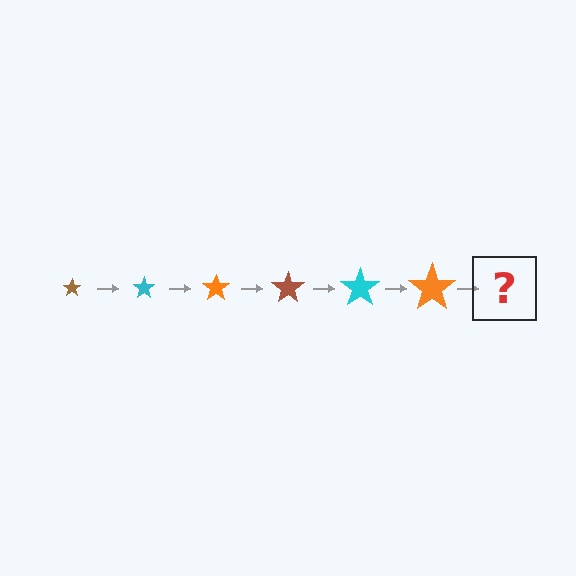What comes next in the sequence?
The next element should be a brown star, larger than the previous one.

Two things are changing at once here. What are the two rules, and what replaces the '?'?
The two rules are that the star grows larger each step and the color cycles through brown, cyan, and orange. The '?' should be a brown star, larger than the previous one.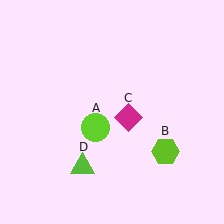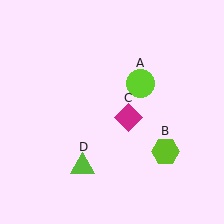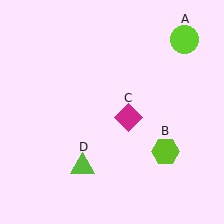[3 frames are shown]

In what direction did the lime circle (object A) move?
The lime circle (object A) moved up and to the right.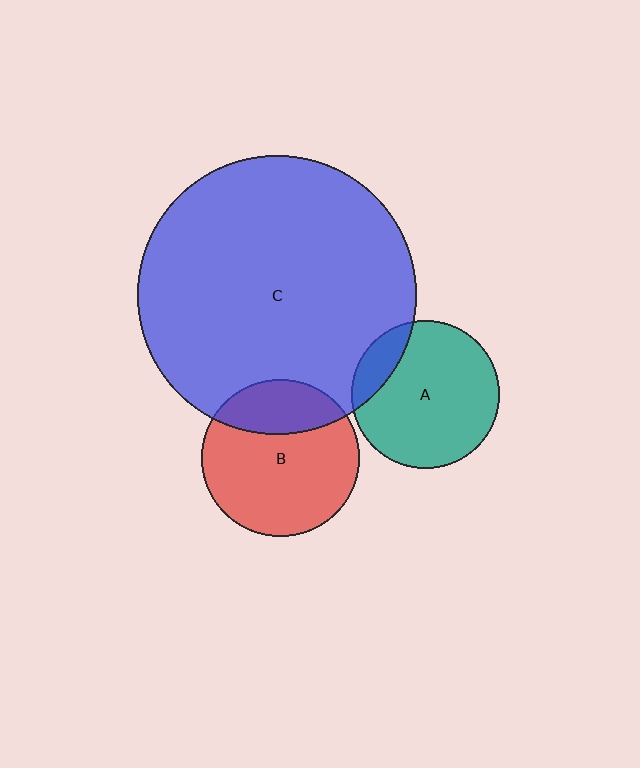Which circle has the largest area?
Circle C (blue).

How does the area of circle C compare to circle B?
Approximately 3.1 times.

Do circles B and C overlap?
Yes.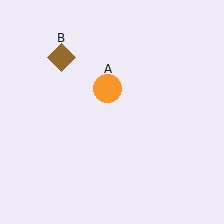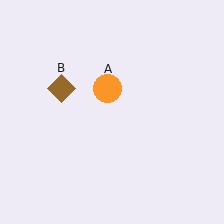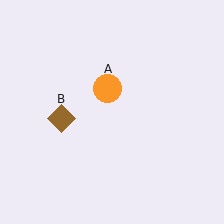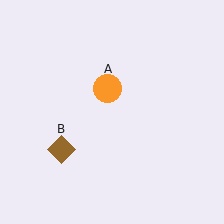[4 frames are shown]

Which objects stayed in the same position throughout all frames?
Orange circle (object A) remained stationary.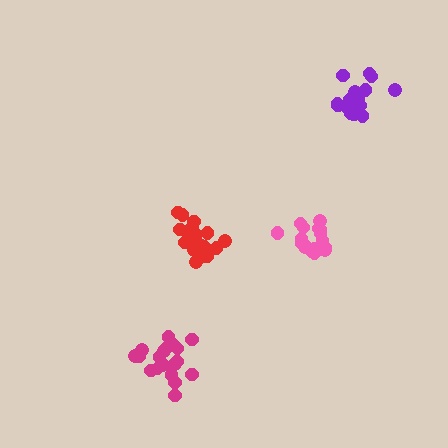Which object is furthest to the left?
The magenta cluster is leftmost.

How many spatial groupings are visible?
There are 4 spatial groupings.